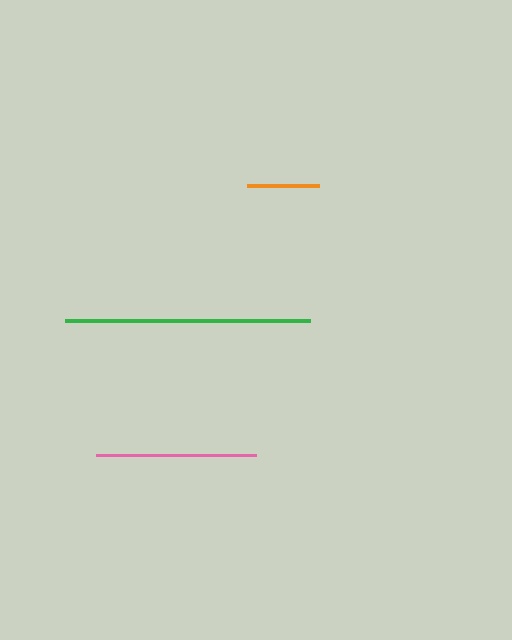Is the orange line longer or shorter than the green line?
The green line is longer than the orange line.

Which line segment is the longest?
The green line is the longest at approximately 244 pixels.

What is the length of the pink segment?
The pink segment is approximately 160 pixels long.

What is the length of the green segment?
The green segment is approximately 244 pixels long.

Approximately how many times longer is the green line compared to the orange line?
The green line is approximately 3.4 times the length of the orange line.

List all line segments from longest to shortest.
From longest to shortest: green, pink, orange.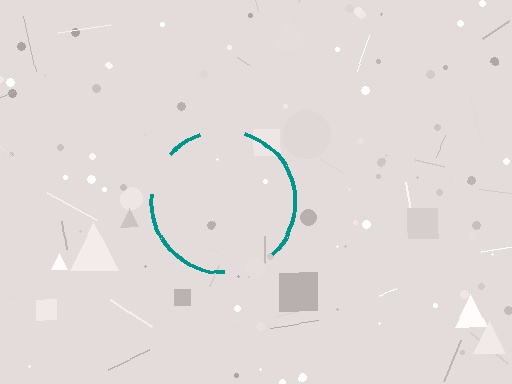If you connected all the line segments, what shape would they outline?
They would outline a circle.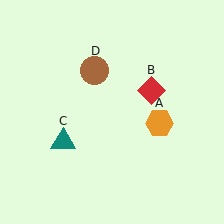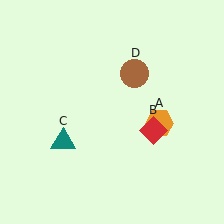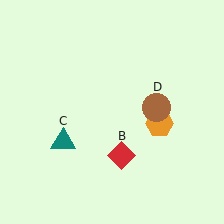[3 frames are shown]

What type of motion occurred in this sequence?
The red diamond (object B), brown circle (object D) rotated clockwise around the center of the scene.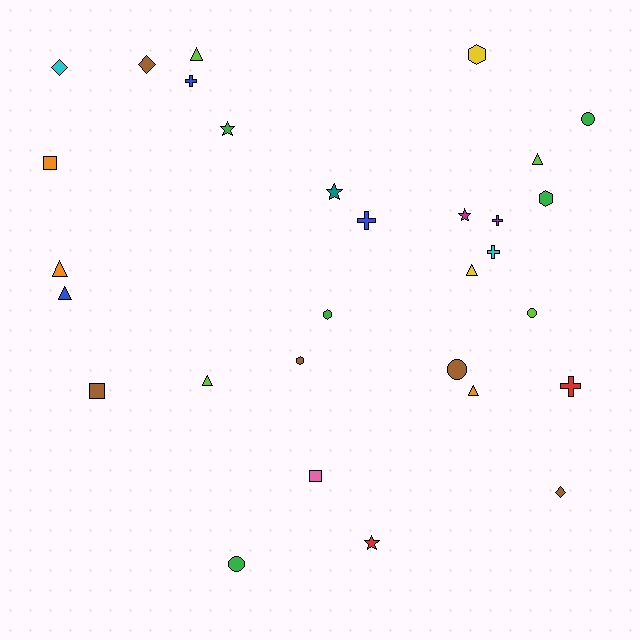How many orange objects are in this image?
There are 3 orange objects.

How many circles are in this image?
There are 4 circles.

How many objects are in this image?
There are 30 objects.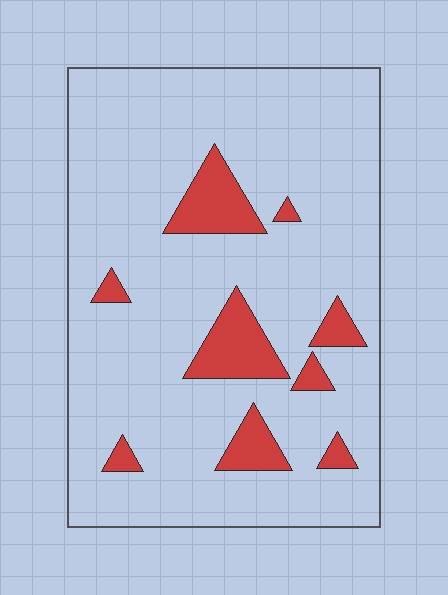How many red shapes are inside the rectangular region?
9.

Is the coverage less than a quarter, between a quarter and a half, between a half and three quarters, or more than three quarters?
Less than a quarter.